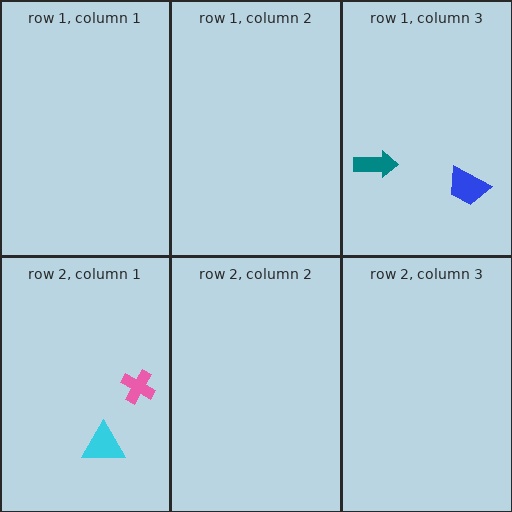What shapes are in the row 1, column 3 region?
The teal arrow, the blue trapezoid.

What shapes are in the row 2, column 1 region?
The cyan triangle, the pink cross.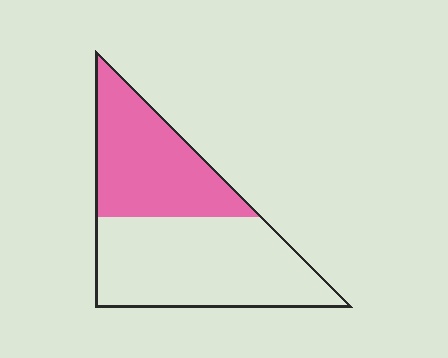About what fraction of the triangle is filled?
About two fifths (2/5).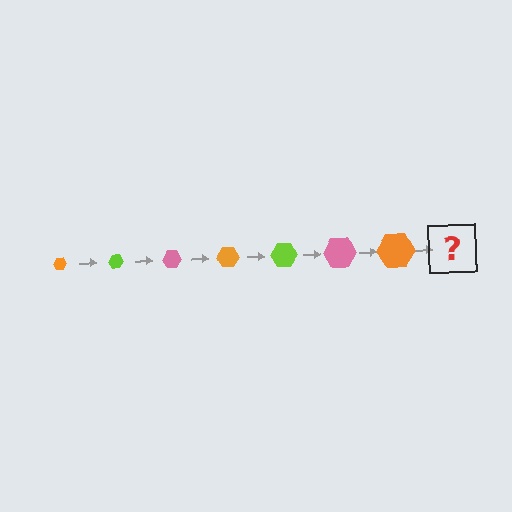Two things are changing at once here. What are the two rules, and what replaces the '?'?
The two rules are that the hexagon grows larger each step and the color cycles through orange, lime, and pink. The '?' should be a lime hexagon, larger than the previous one.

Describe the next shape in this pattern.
It should be a lime hexagon, larger than the previous one.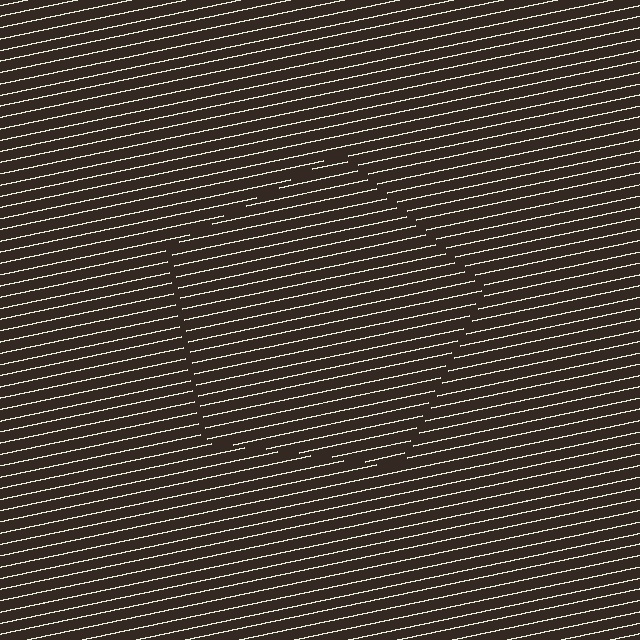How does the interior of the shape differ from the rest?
The interior of the shape contains the same grating, shifted by half a period — the contour is defined by the phase discontinuity where line-ends from the inner and outer gratings abut.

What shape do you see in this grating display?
An illusory pentagon. The interior of the shape contains the same grating, shifted by half a period — the contour is defined by the phase discontinuity where line-ends from the inner and outer gratings abut.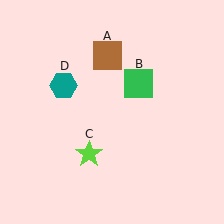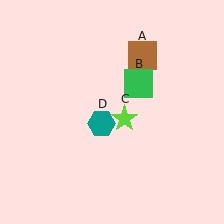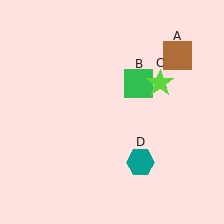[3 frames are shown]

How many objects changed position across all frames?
3 objects changed position: brown square (object A), lime star (object C), teal hexagon (object D).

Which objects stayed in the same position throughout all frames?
Green square (object B) remained stationary.